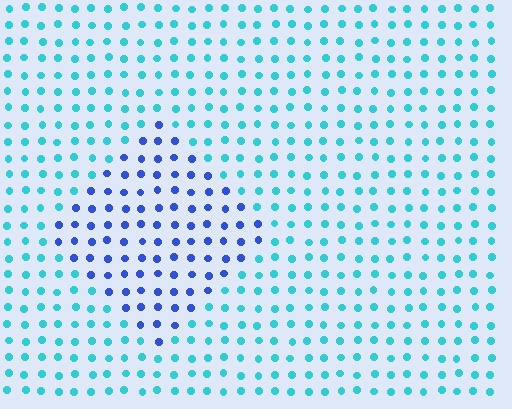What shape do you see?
I see a diamond.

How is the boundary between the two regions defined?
The boundary is defined purely by a slight shift in hue (about 46 degrees). Spacing, size, and orientation are identical on both sides.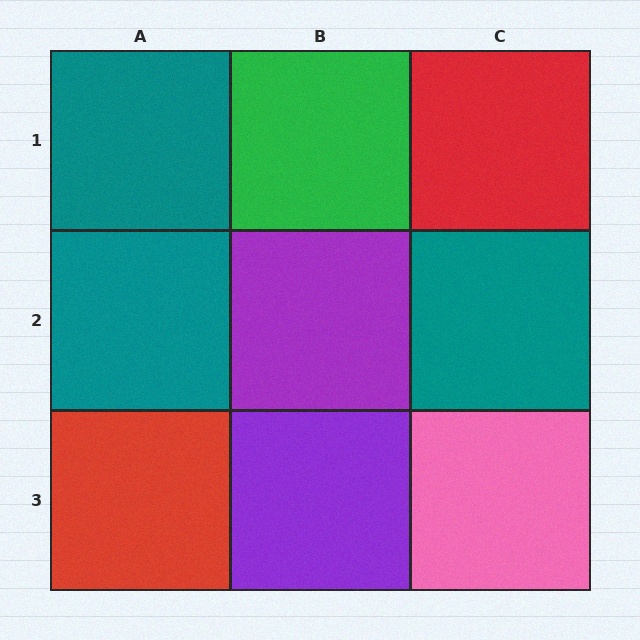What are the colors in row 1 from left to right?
Teal, green, red.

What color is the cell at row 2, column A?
Teal.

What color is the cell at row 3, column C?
Pink.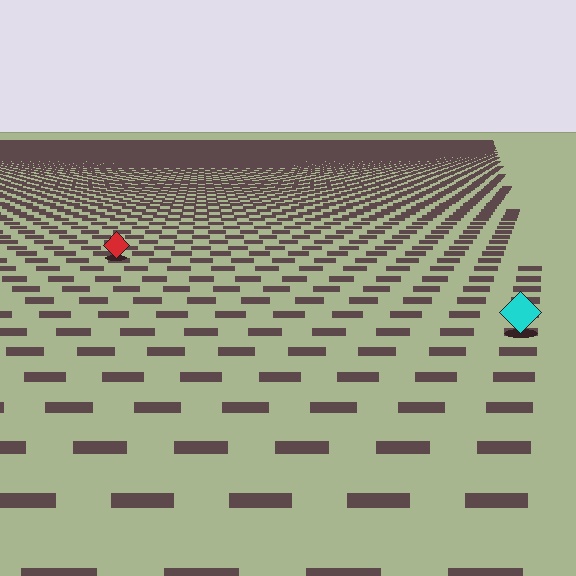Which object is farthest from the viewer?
The red diamond is farthest from the viewer. It appears smaller and the ground texture around it is denser.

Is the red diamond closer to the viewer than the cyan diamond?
No. The cyan diamond is closer — you can tell from the texture gradient: the ground texture is coarser near it.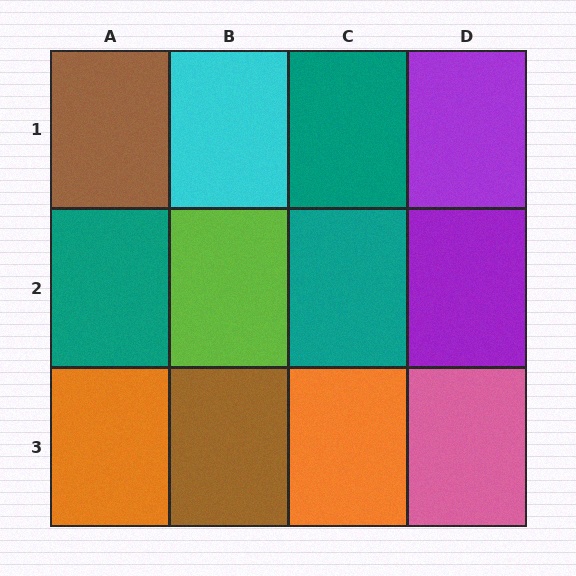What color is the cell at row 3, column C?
Orange.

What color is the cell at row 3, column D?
Pink.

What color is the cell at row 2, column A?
Teal.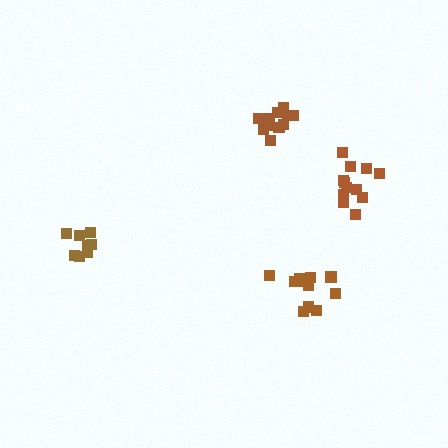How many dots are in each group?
Group 1: 11 dots, Group 2: 12 dots, Group 3: 11 dots, Group 4: 9 dots (43 total).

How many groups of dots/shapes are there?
There are 4 groups.